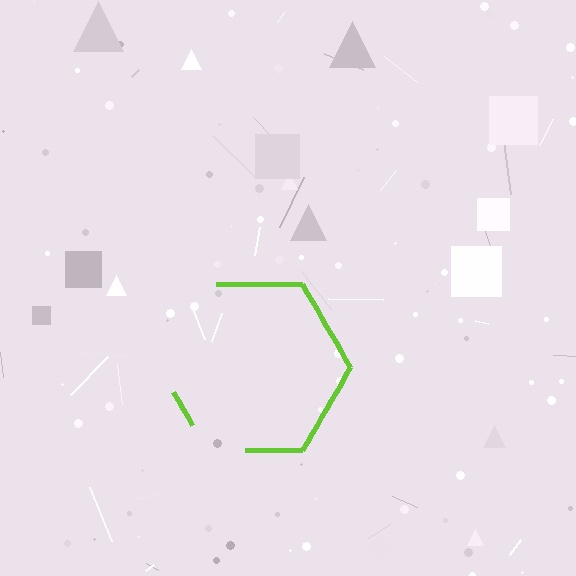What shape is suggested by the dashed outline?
The dashed outline suggests a hexagon.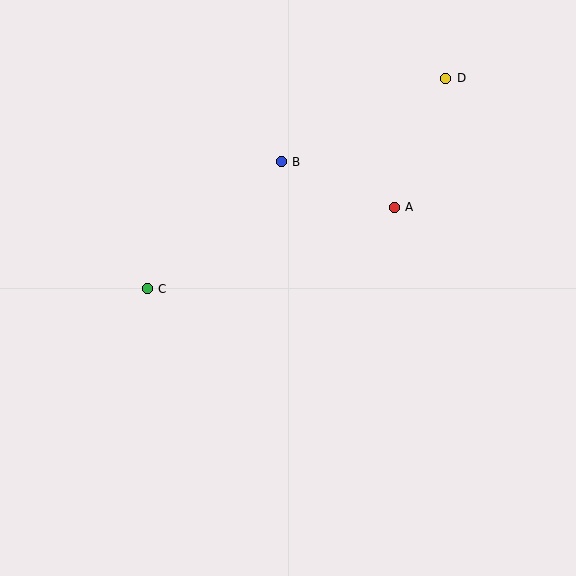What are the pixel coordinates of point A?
Point A is at (394, 207).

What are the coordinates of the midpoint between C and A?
The midpoint between C and A is at (271, 248).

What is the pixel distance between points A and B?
The distance between A and B is 122 pixels.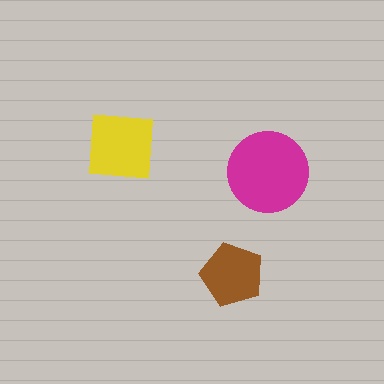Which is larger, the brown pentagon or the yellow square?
The yellow square.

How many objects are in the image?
There are 3 objects in the image.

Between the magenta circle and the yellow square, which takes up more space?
The magenta circle.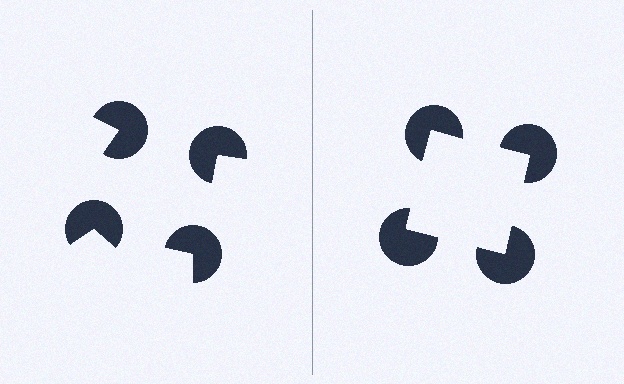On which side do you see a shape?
An illusory square appears on the right side. On the left side the wedge cuts are rotated, so no coherent shape forms.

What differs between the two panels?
The pac-man discs are positioned identically on both sides; only the wedge orientations differ. On the right they align to a square; on the left they are misaligned.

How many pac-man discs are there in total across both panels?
8 — 4 on each side.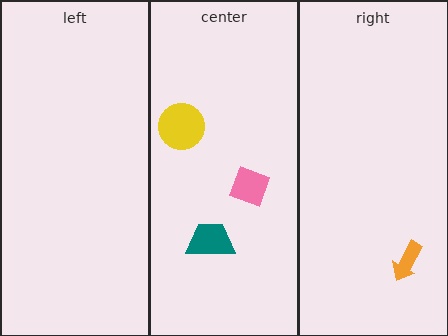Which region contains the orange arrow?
The right region.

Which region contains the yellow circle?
The center region.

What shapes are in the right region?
The orange arrow.